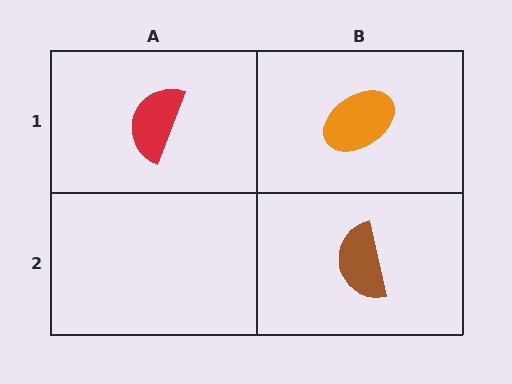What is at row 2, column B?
A brown semicircle.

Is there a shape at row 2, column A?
No, that cell is empty.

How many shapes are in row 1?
2 shapes.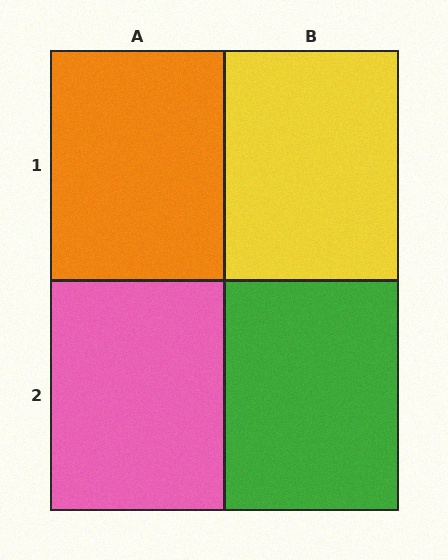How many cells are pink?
1 cell is pink.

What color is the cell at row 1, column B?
Yellow.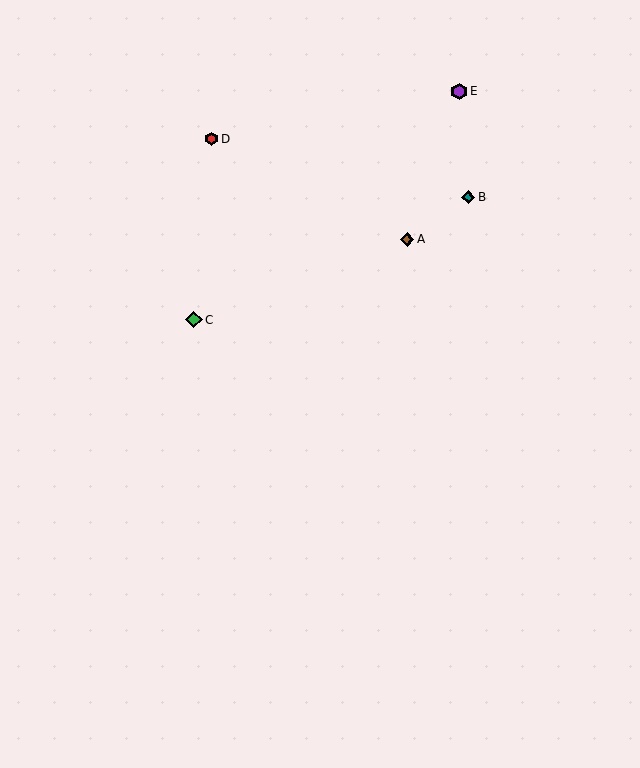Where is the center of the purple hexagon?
The center of the purple hexagon is at (459, 91).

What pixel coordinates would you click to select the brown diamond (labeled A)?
Click at (407, 240) to select the brown diamond A.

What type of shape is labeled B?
Shape B is a teal diamond.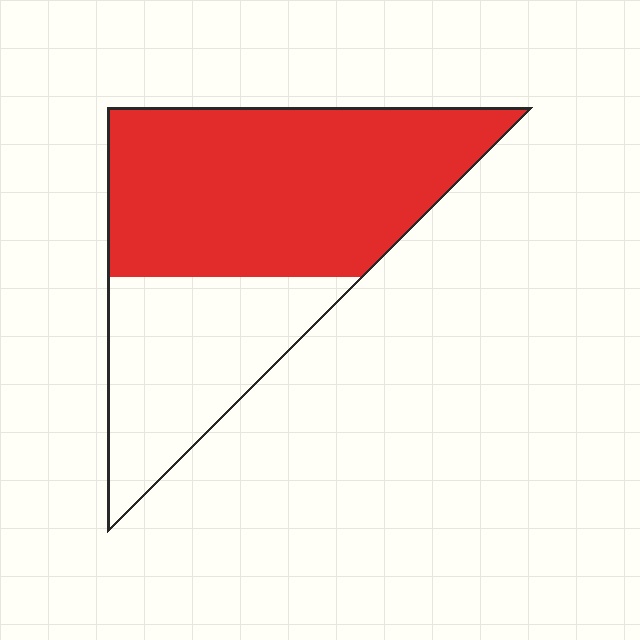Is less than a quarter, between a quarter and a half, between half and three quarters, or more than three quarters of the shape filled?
Between half and three quarters.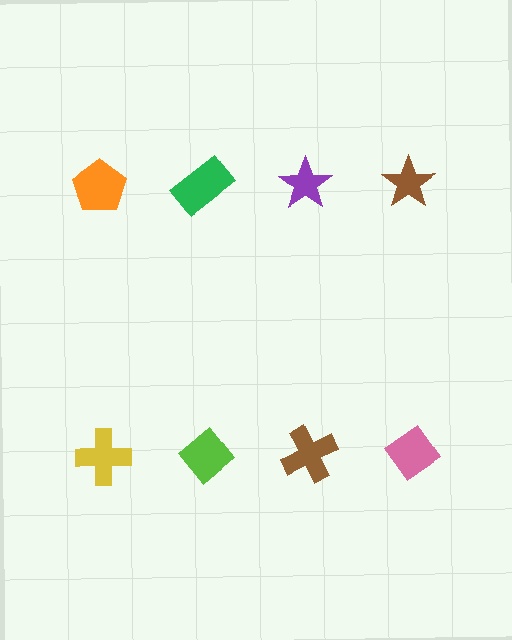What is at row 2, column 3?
A brown cross.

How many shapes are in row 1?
4 shapes.